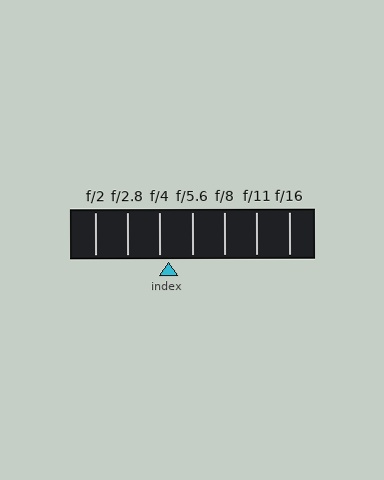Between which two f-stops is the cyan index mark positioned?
The index mark is between f/4 and f/5.6.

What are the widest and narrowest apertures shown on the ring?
The widest aperture shown is f/2 and the narrowest is f/16.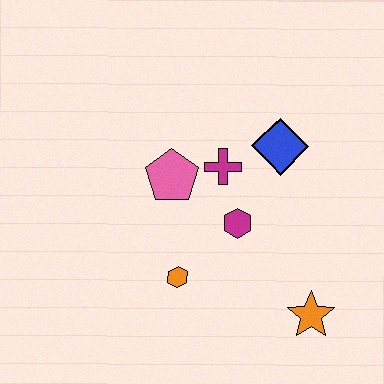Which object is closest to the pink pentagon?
The magenta cross is closest to the pink pentagon.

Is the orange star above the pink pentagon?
No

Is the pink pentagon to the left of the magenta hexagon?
Yes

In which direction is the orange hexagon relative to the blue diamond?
The orange hexagon is below the blue diamond.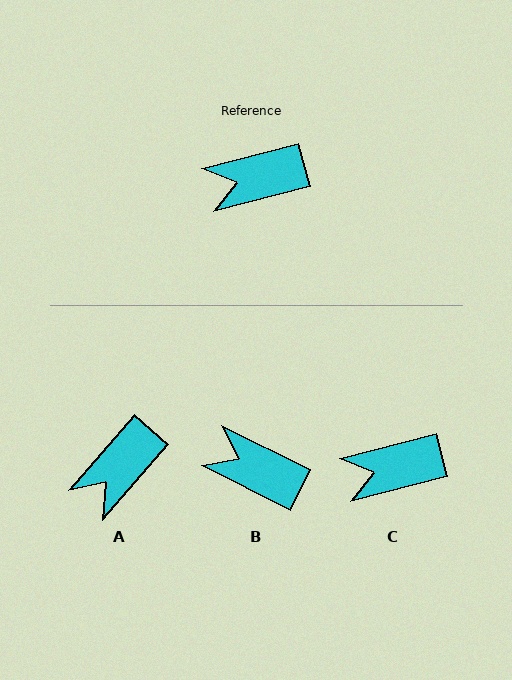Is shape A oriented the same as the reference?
No, it is off by about 35 degrees.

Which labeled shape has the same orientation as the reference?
C.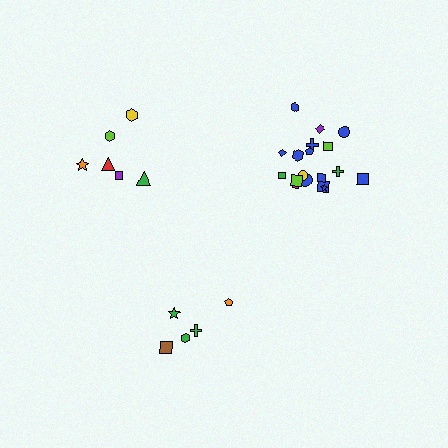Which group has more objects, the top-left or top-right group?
The top-right group.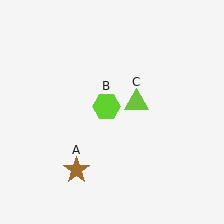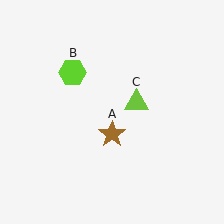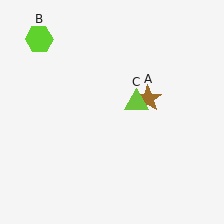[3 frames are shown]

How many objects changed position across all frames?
2 objects changed position: brown star (object A), lime hexagon (object B).